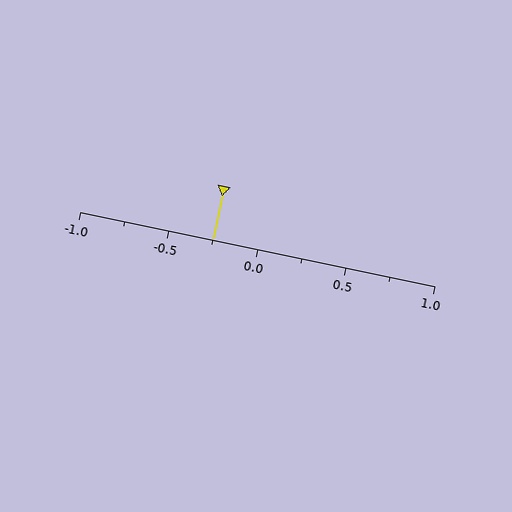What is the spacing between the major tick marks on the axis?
The major ticks are spaced 0.5 apart.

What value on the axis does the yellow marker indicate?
The marker indicates approximately -0.25.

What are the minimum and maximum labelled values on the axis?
The axis runs from -1.0 to 1.0.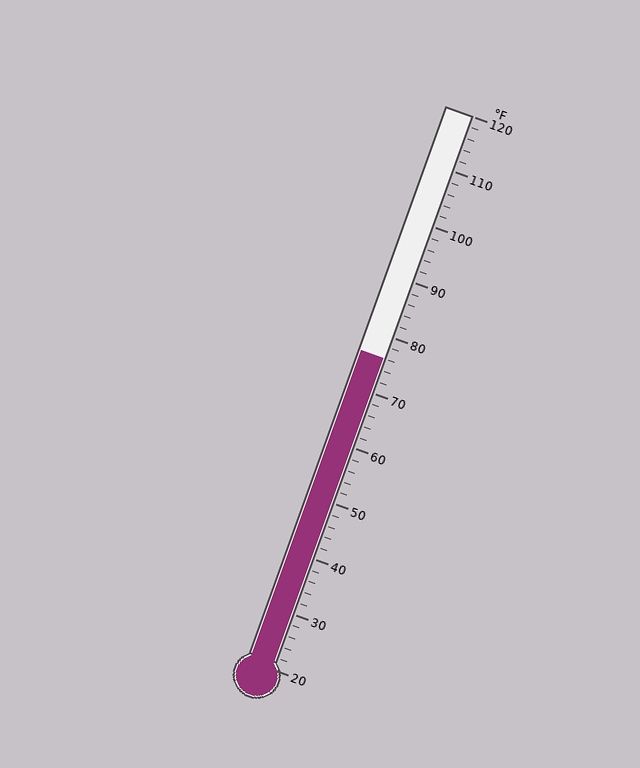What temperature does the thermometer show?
The thermometer shows approximately 76°F.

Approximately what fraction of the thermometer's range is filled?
The thermometer is filled to approximately 55% of its range.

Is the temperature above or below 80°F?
The temperature is below 80°F.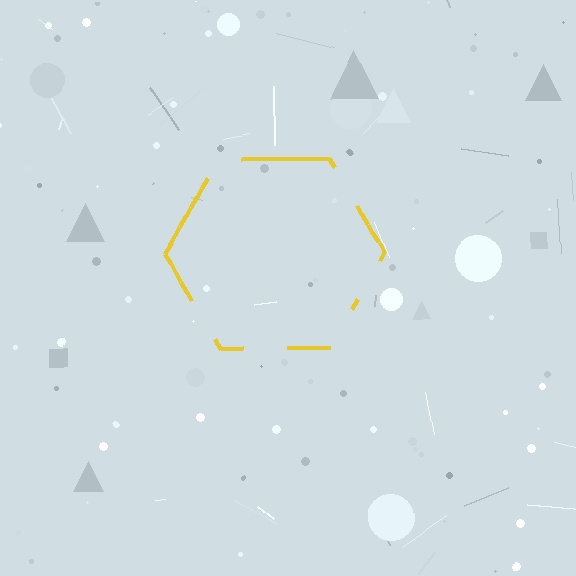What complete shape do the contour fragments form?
The contour fragments form a hexagon.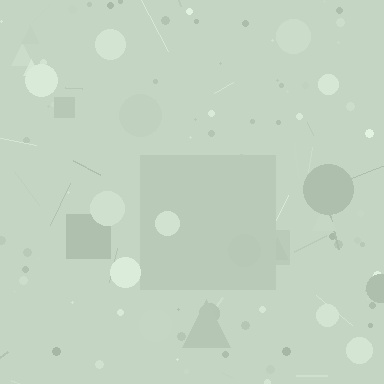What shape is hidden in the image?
A square is hidden in the image.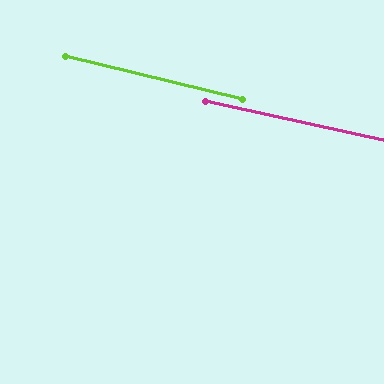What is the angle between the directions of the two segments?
Approximately 1 degree.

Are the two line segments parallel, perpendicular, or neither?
Parallel — their directions differ by only 1.1°.